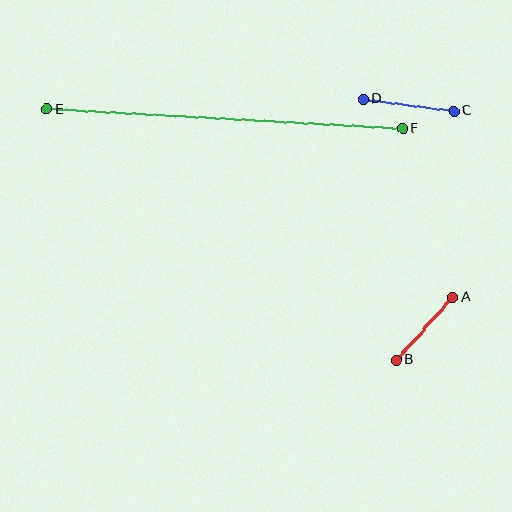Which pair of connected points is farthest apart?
Points E and F are farthest apart.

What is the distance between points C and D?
The distance is approximately 92 pixels.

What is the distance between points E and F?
The distance is approximately 356 pixels.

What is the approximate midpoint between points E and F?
The midpoint is at approximately (225, 119) pixels.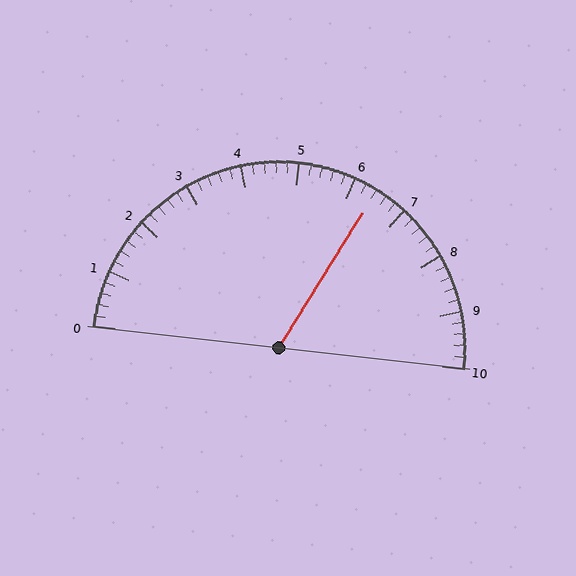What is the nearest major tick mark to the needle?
The nearest major tick mark is 6.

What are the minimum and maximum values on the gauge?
The gauge ranges from 0 to 10.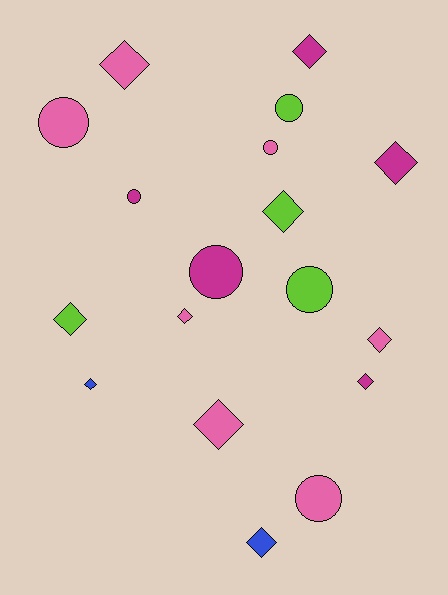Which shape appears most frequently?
Diamond, with 11 objects.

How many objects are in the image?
There are 18 objects.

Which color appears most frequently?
Pink, with 7 objects.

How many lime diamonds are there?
There are 2 lime diamonds.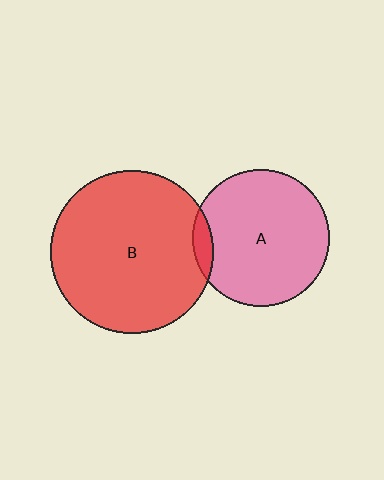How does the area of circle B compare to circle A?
Approximately 1.4 times.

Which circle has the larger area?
Circle B (red).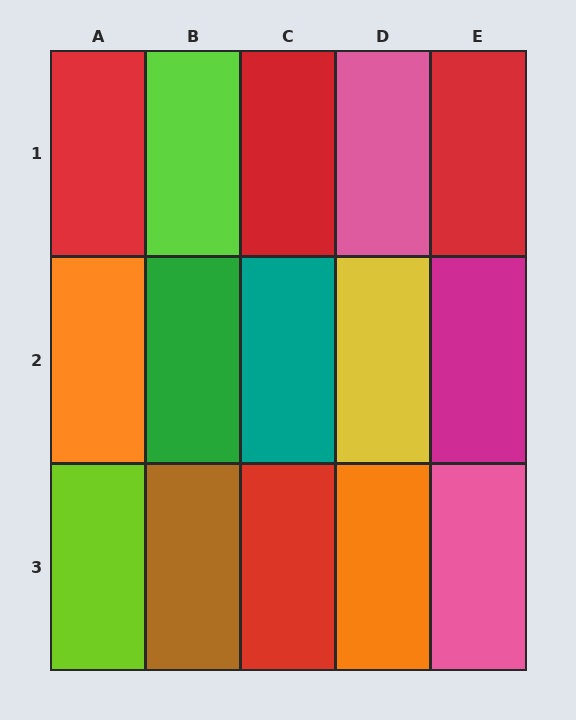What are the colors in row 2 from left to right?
Orange, green, teal, yellow, magenta.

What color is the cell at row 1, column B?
Lime.